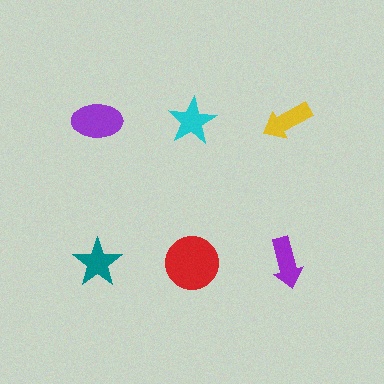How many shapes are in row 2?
3 shapes.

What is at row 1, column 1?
A purple ellipse.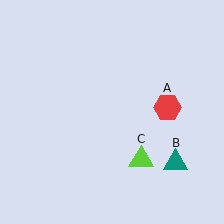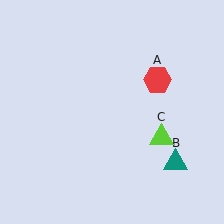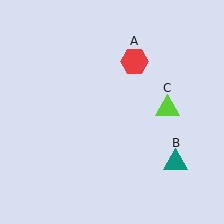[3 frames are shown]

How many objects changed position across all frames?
2 objects changed position: red hexagon (object A), lime triangle (object C).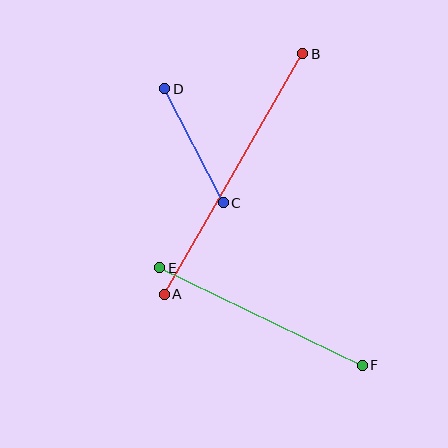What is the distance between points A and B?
The distance is approximately 277 pixels.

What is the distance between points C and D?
The distance is approximately 128 pixels.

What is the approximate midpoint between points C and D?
The midpoint is at approximately (194, 146) pixels.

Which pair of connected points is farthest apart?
Points A and B are farthest apart.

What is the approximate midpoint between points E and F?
The midpoint is at approximately (261, 317) pixels.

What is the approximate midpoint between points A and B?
The midpoint is at approximately (234, 174) pixels.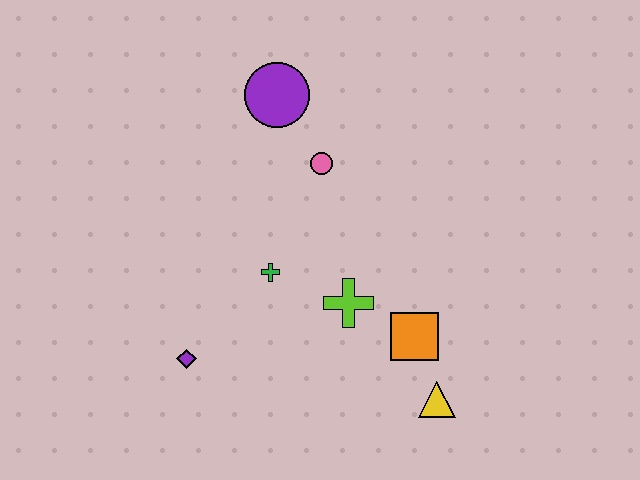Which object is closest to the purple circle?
The pink circle is closest to the purple circle.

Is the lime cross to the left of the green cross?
No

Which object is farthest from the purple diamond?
The purple circle is farthest from the purple diamond.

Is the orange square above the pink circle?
No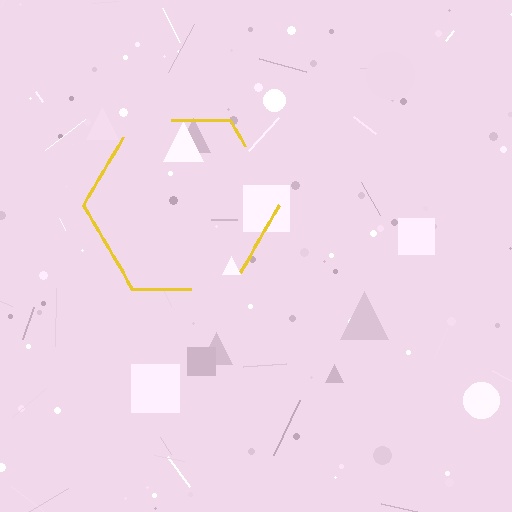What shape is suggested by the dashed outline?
The dashed outline suggests a hexagon.